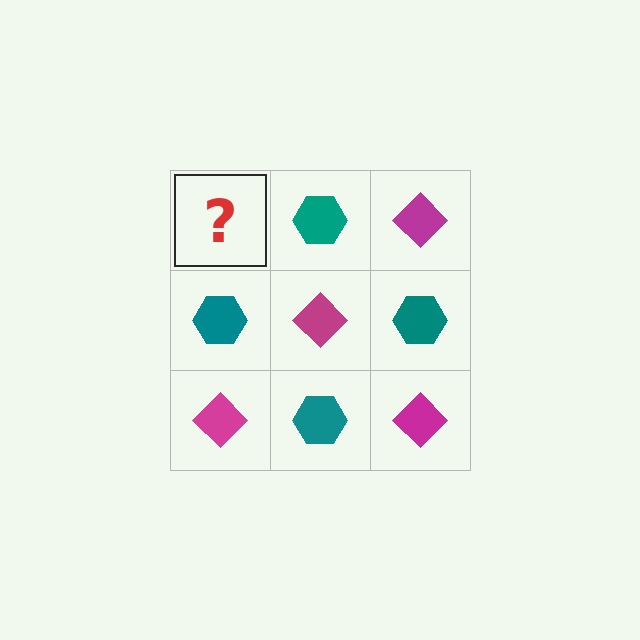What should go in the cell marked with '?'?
The missing cell should contain a magenta diamond.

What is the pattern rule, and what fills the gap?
The rule is that it alternates magenta diamond and teal hexagon in a checkerboard pattern. The gap should be filled with a magenta diamond.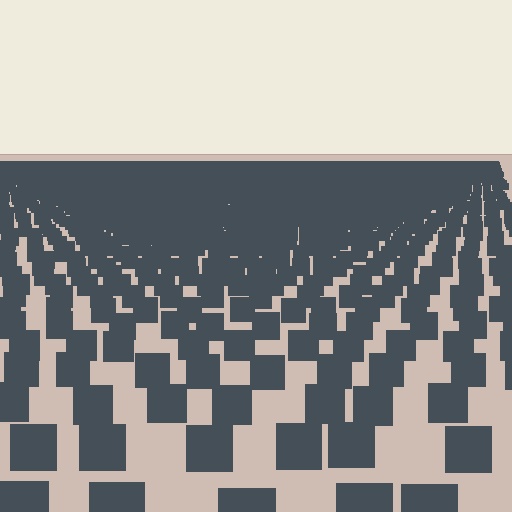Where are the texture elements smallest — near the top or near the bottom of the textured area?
Near the top.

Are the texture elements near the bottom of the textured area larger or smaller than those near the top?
Larger. Near the bottom, elements are closer to the viewer and appear at a bigger on-screen size.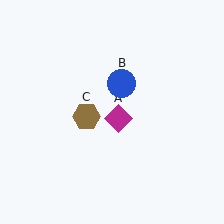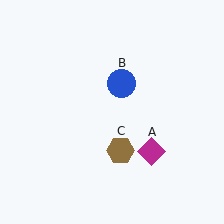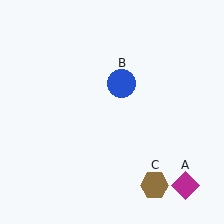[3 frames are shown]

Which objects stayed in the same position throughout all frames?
Blue circle (object B) remained stationary.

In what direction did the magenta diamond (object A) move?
The magenta diamond (object A) moved down and to the right.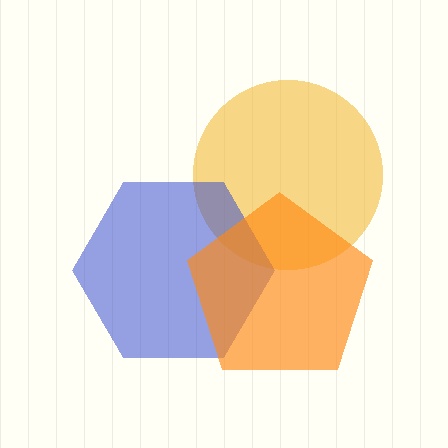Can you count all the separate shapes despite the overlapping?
Yes, there are 3 separate shapes.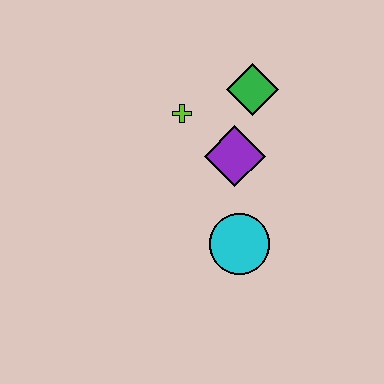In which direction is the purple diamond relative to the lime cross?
The purple diamond is to the right of the lime cross.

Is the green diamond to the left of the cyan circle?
No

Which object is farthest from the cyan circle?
The green diamond is farthest from the cyan circle.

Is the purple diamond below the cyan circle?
No